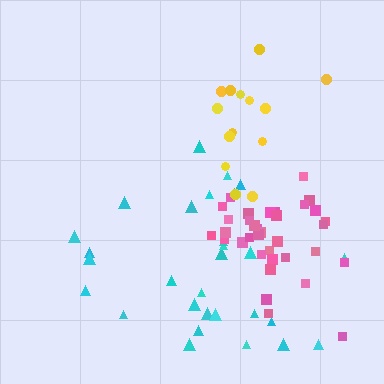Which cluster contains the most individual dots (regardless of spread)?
Pink (35).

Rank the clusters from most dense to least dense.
pink, yellow, cyan.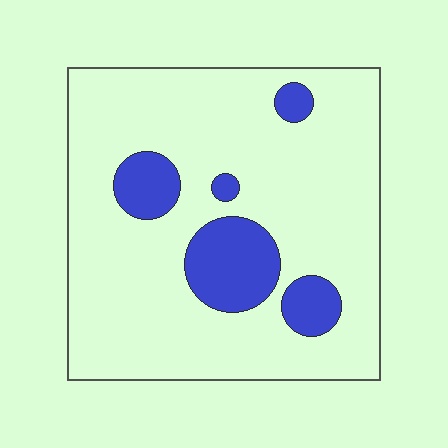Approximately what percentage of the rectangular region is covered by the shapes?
Approximately 15%.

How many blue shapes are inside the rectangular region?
5.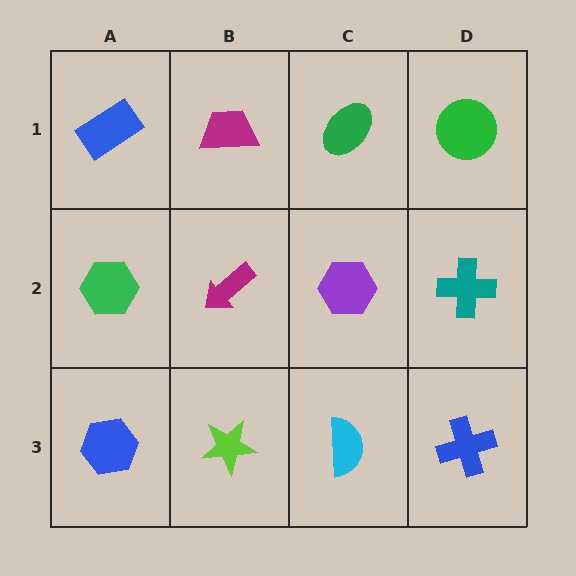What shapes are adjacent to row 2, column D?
A green circle (row 1, column D), a blue cross (row 3, column D), a purple hexagon (row 2, column C).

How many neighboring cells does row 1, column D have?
2.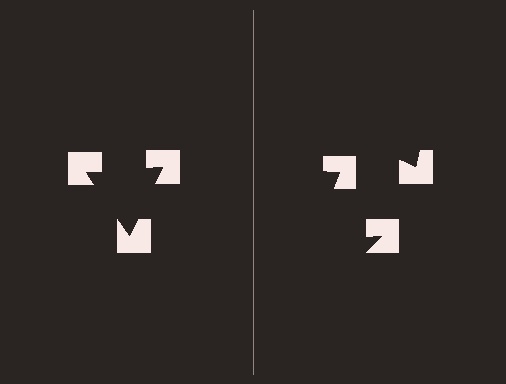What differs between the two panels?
The notched squares are positioned identically on both sides; only the wedge orientations differ. On the left they align to a triangle; on the right they are misaligned.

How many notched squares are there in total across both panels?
6 — 3 on each side.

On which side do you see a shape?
An illusory triangle appears on the left side. On the right side the wedge cuts are rotated, so no coherent shape forms.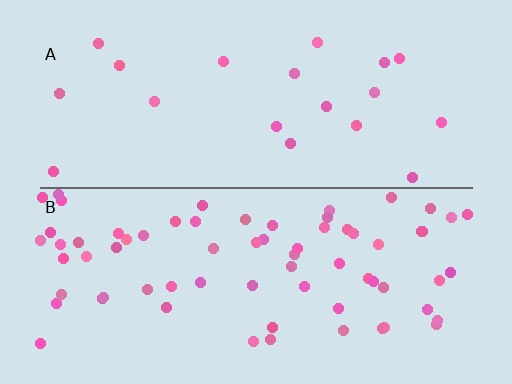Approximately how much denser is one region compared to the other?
Approximately 3.5× — region B over region A.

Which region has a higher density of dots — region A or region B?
B (the bottom).